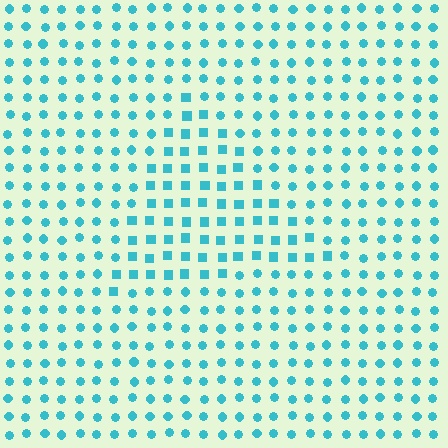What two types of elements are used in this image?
The image uses squares inside the triangle region and circles outside it.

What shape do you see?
I see a triangle.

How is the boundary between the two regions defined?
The boundary is defined by a change in element shape: squares inside vs. circles outside. All elements share the same color and spacing.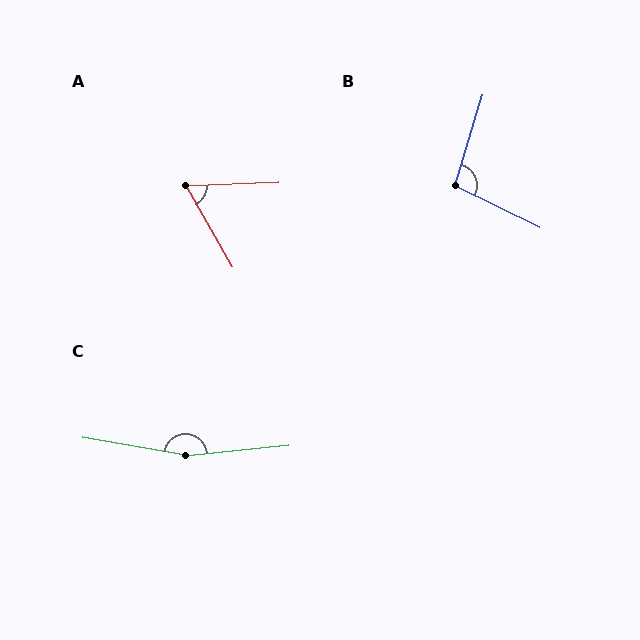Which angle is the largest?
C, at approximately 165 degrees.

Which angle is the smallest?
A, at approximately 63 degrees.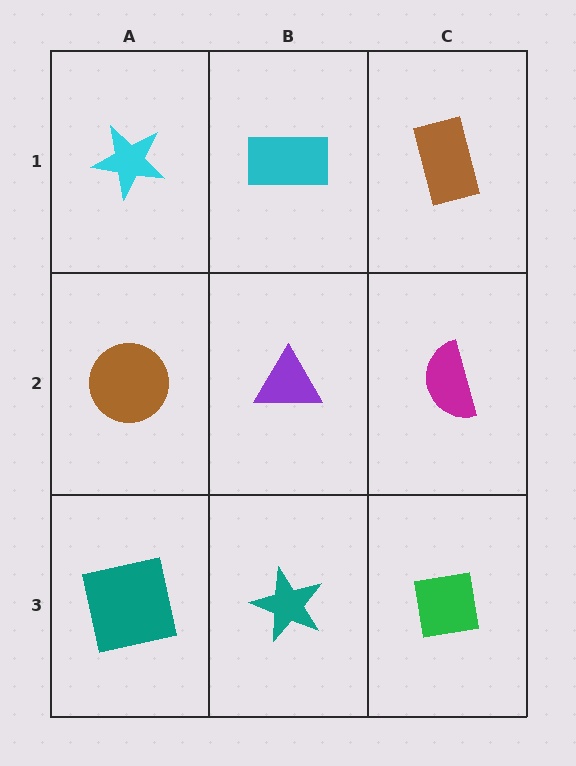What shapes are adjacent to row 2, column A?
A cyan star (row 1, column A), a teal square (row 3, column A), a purple triangle (row 2, column B).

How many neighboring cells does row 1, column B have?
3.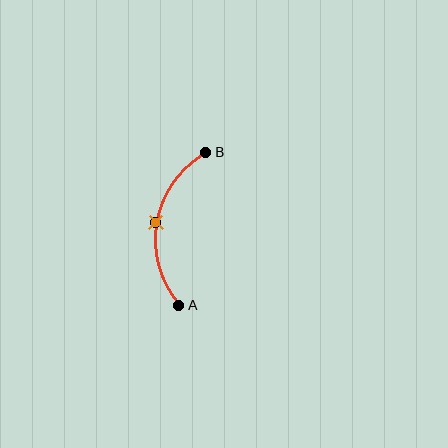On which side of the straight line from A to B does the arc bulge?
The arc bulges to the left of the straight line connecting A and B.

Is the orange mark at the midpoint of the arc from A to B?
Yes. The orange mark lies on the arc at equal arc-length from both A and B — it is the arc midpoint.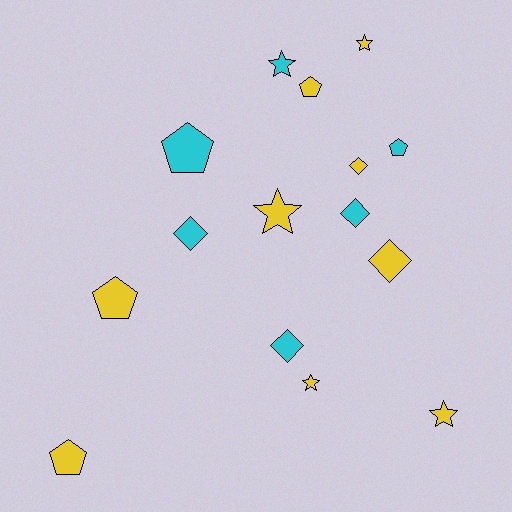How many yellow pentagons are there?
There are 3 yellow pentagons.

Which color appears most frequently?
Yellow, with 9 objects.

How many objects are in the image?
There are 15 objects.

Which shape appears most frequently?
Diamond, with 5 objects.